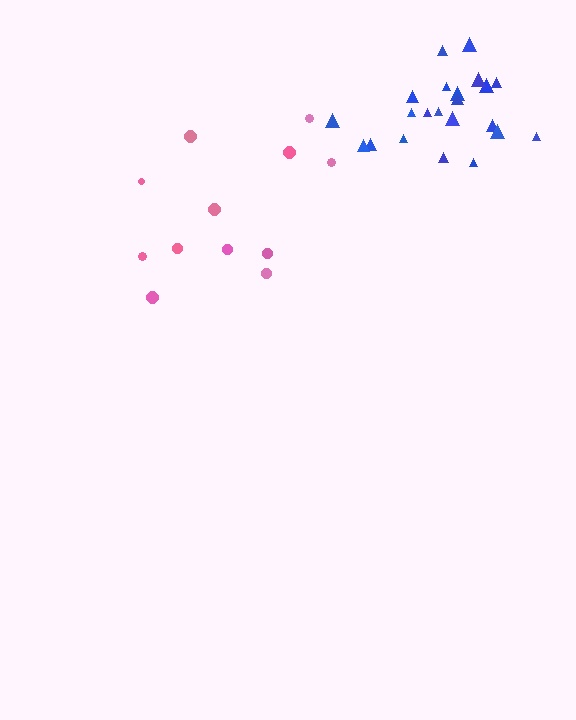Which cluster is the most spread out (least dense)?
Pink.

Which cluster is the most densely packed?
Blue.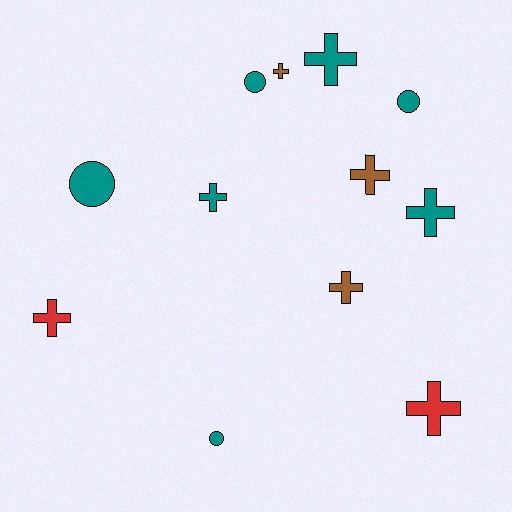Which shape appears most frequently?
Cross, with 8 objects.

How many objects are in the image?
There are 12 objects.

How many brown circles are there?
There are no brown circles.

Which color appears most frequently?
Teal, with 7 objects.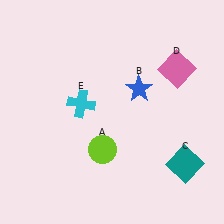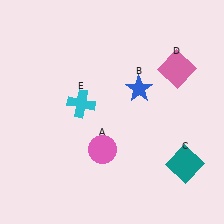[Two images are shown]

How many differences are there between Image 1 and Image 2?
There is 1 difference between the two images.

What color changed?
The circle (A) changed from lime in Image 1 to pink in Image 2.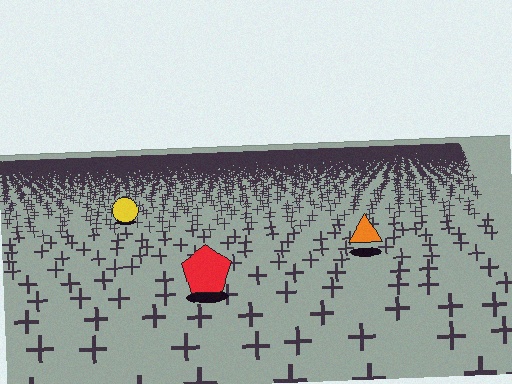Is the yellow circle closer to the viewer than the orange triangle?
No. The orange triangle is closer — you can tell from the texture gradient: the ground texture is coarser near it.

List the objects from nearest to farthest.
From nearest to farthest: the red pentagon, the orange triangle, the yellow circle.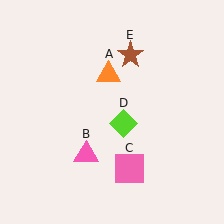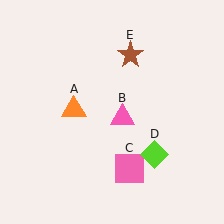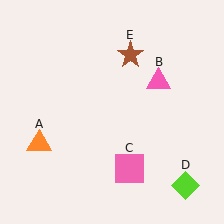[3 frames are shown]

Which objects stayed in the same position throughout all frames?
Pink square (object C) and brown star (object E) remained stationary.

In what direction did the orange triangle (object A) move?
The orange triangle (object A) moved down and to the left.